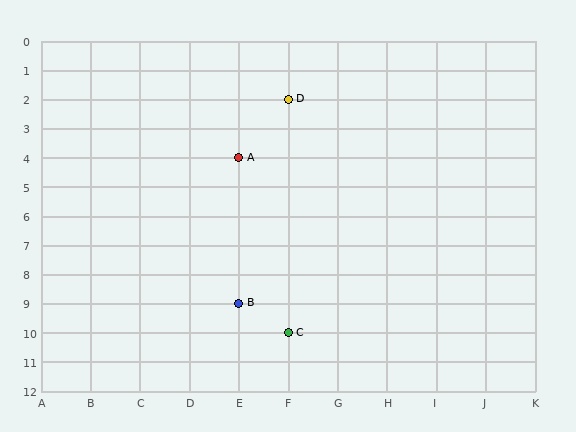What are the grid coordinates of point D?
Point D is at grid coordinates (F, 2).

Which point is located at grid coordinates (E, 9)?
Point B is at (E, 9).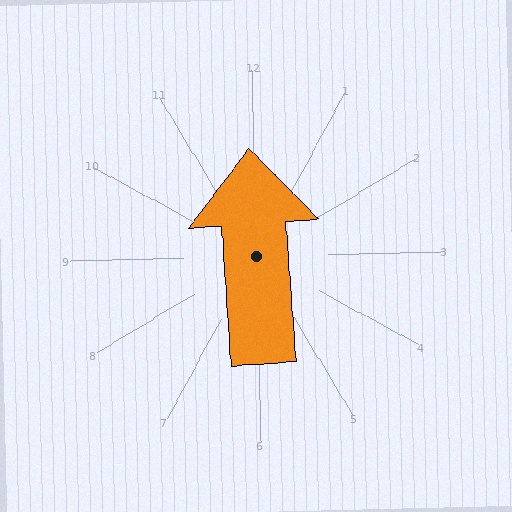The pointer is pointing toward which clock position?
Roughly 12 o'clock.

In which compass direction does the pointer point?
North.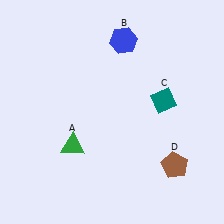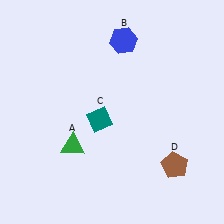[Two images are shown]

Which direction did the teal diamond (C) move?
The teal diamond (C) moved left.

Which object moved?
The teal diamond (C) moved left.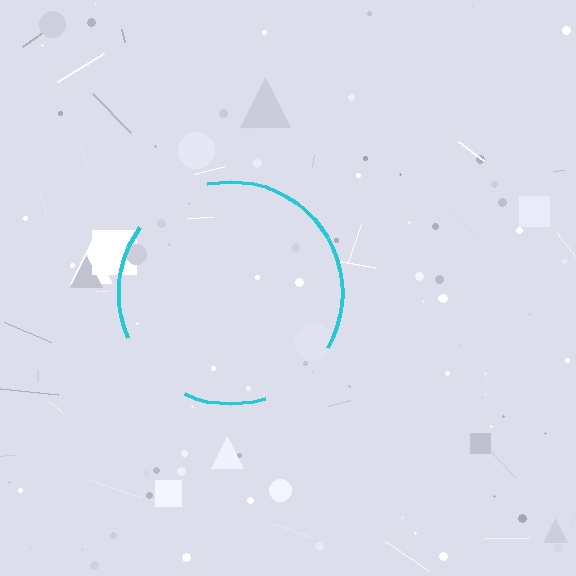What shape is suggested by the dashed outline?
The dashed outline suggests a circle.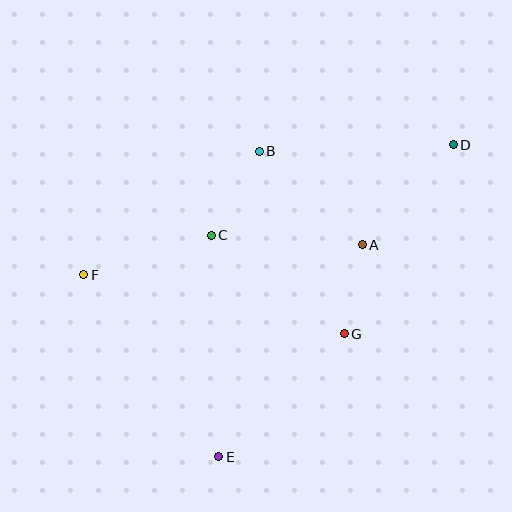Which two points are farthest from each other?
Points D and F are farthest from each other.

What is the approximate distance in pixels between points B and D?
The distance between B and D is approximately 194 pixels.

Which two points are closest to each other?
Points A and G are closest to each other.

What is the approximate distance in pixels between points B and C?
The distance between B and C is approximately 97 pixels.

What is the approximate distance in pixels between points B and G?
The distance between B and G is approximately 201 pixels.